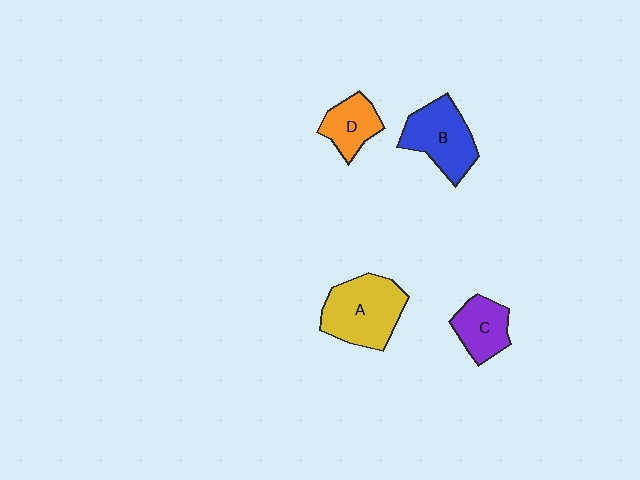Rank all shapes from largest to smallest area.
From largest to smallest: A (yellow), B (blue), C (purple), D (orange).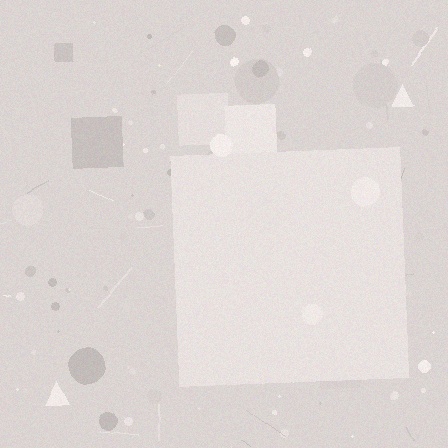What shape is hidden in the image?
A square is hidden in the image.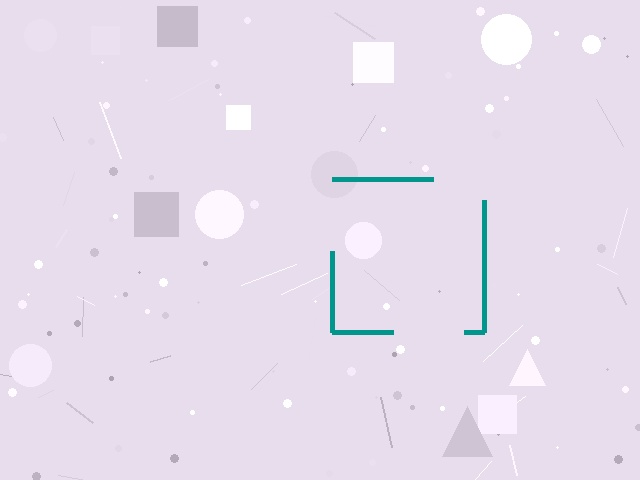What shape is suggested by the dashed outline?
The dashed outline suggests a square.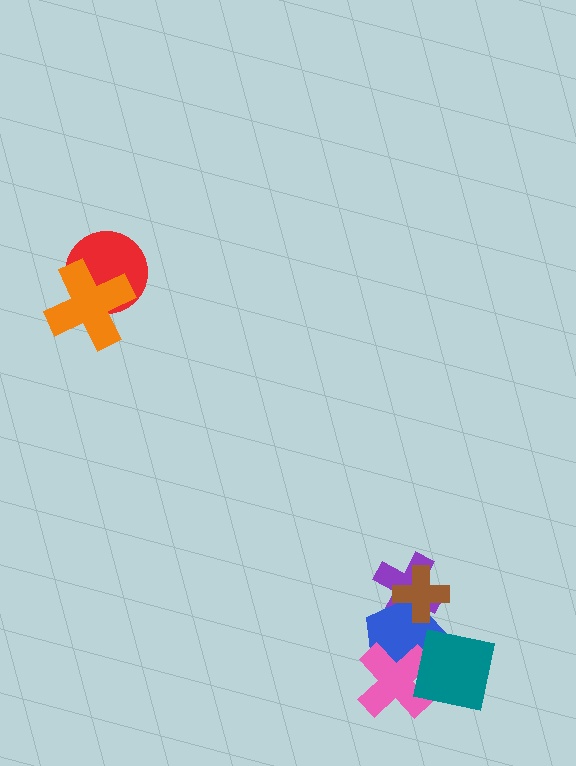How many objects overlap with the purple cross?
2 objects overlap with the purple cross.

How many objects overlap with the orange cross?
1 object overlaps with the orange cross.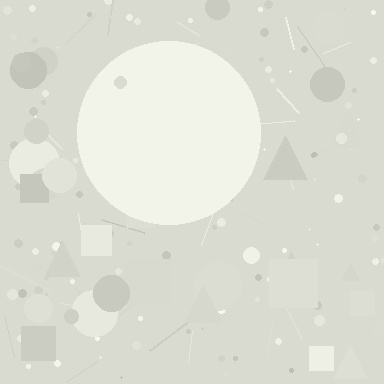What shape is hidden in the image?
A circle is hidden in the image.